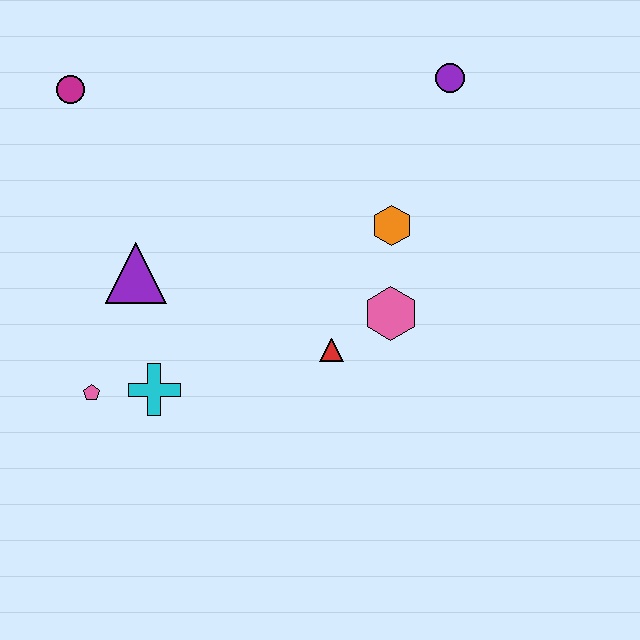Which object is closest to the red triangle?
The pink hexagon is closest to the red triangle.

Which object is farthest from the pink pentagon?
The purple circle is farthest from the pink pentagon.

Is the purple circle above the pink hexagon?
Yes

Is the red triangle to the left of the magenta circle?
No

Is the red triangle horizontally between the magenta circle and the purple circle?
Yes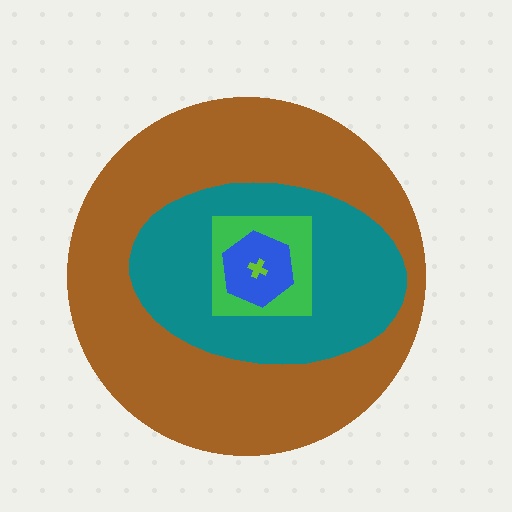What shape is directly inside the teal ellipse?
The green square.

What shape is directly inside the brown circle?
The teal ellipse.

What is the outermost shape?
The brown circle.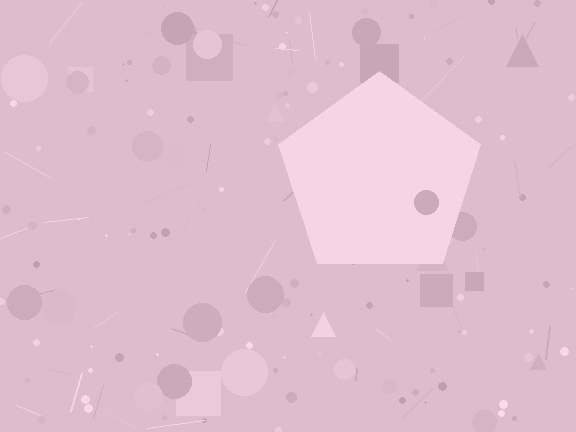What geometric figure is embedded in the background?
A pentagon is embedded in the background.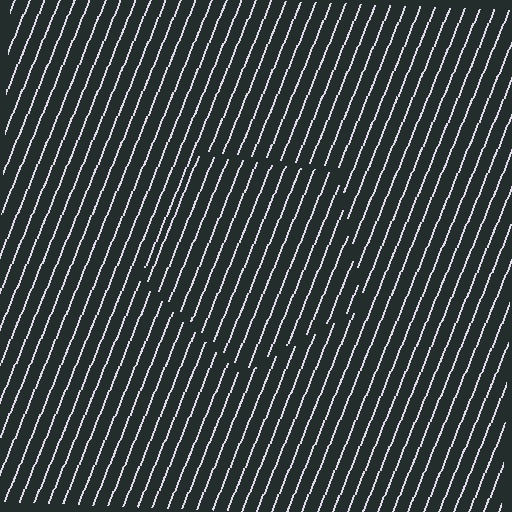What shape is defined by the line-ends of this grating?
An illusory pentagon. The interior of the shape contains the same grating, shifted by half a period — the contour is defined by the phase discontinuity where line-ends from the inner and outer gratings abut.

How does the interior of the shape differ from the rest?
The interior of the shape contains the same grating, shifted by half a period — the contour is defined by the phase discontinuity where line-ends from the inner and outer gratings abut.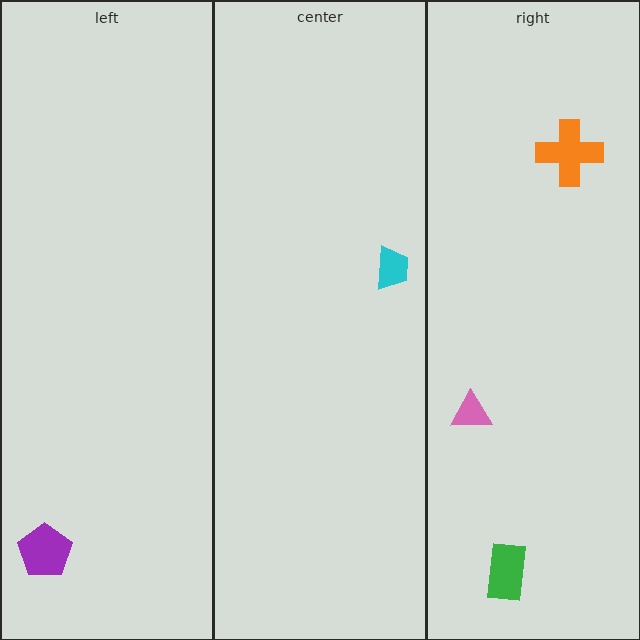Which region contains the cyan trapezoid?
The center region.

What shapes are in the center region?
The cyan trapezoid.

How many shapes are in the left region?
1.